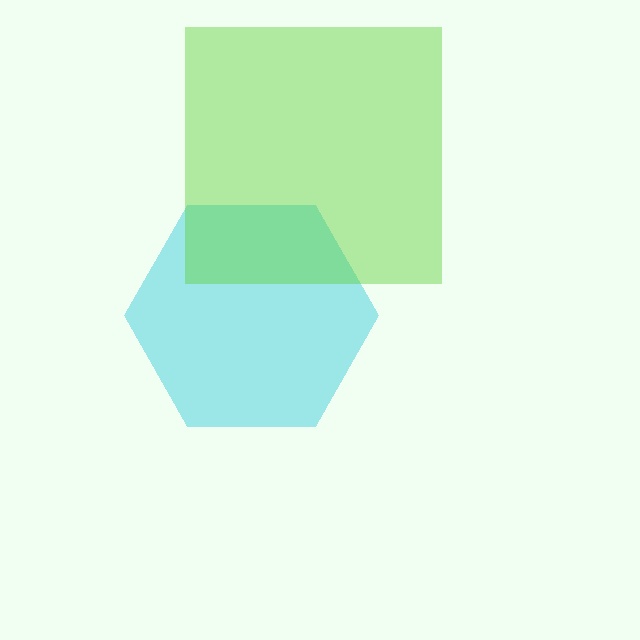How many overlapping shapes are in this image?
There are 2 overlapping shapes in the image.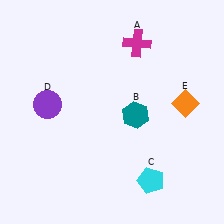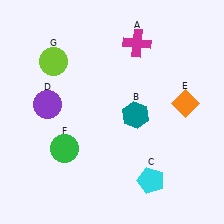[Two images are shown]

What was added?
A green circle (F), a lime circle (G) were added in Image 2.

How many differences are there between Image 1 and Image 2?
There are 2 differences between the two images.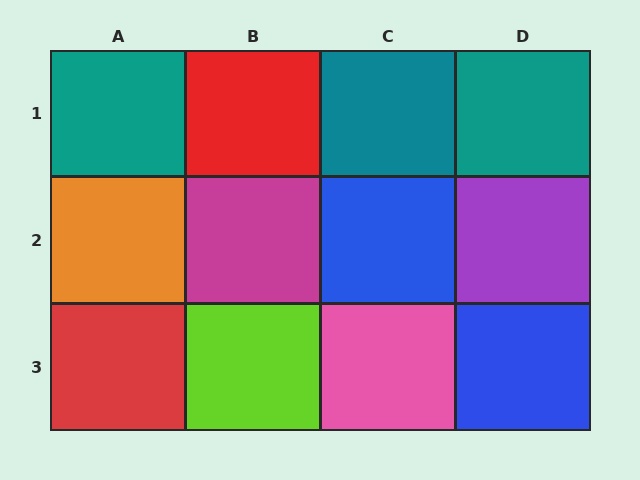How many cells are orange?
1 cell is orange.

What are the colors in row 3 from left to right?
Red, lime, pink, blue.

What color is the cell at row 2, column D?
Purple.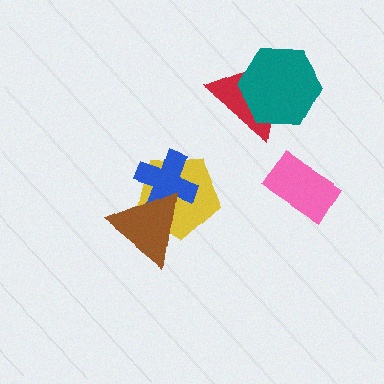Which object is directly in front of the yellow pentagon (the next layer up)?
The blue cross is directly in front of the yellow pentagon.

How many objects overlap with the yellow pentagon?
2 objects overlap with the yellow pentagon.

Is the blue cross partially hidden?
Yes, it is partially covered by another shape.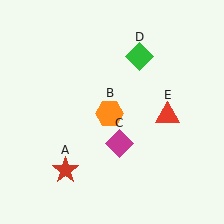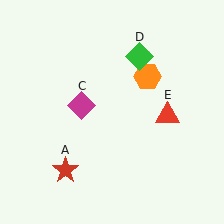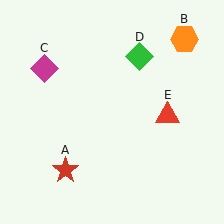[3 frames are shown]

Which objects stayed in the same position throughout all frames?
Red star (object A) and green diamond (object D) and red triangle (object E) remained stationary.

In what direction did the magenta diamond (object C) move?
The magenta diamond (object C) moved up and to the left.